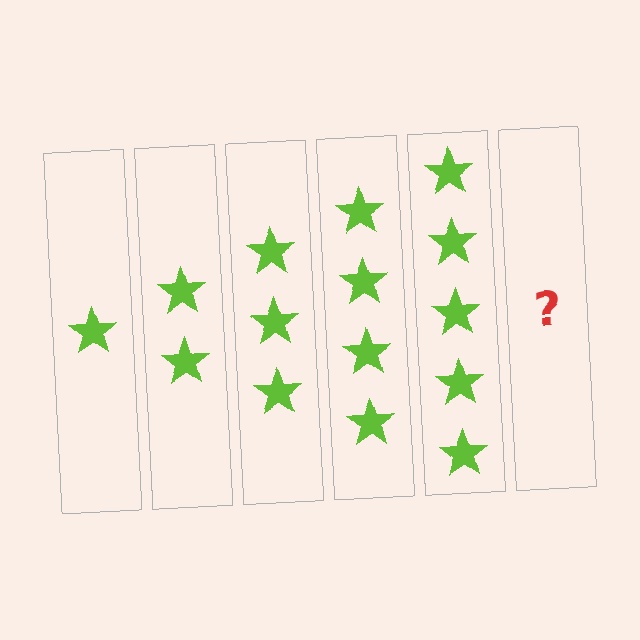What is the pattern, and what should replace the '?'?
The pattern is that each step adds one more star. The '?' should be 6 stars.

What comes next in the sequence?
The next element should be 6 stars.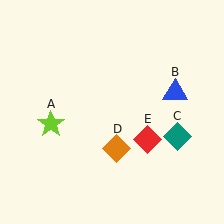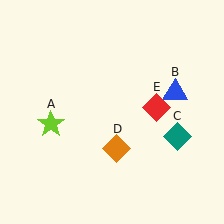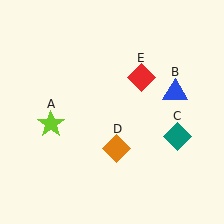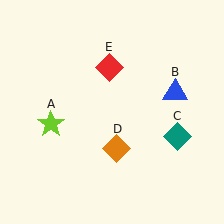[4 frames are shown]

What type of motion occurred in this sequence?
The red diamond (object E) rotated counterclockwise around the center of the scene.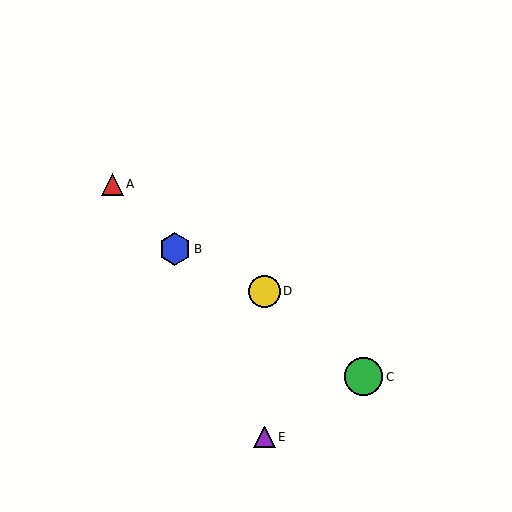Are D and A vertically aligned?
No, D is at x≈264 and A is at x≈112.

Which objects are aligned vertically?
Objects D, E are aligned vertically.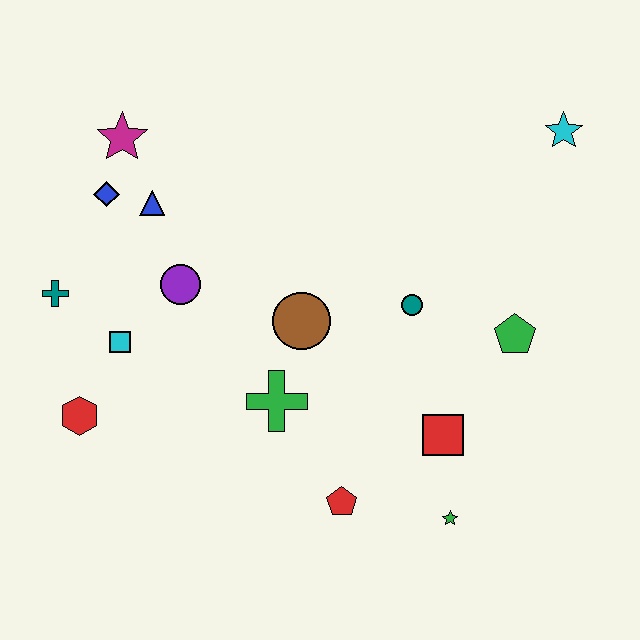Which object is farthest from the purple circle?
The cyan star is farthest from the purple circle.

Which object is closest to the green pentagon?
The teal circle is closest to the green pentagon.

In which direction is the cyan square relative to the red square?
The cyan square is to the left of the red square.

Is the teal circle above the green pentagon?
Yes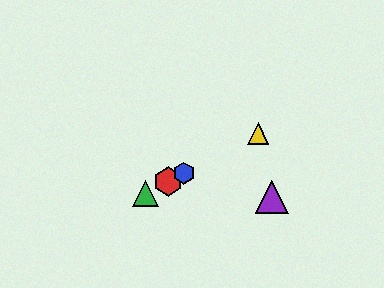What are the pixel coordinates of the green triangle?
The green triangle is at (146, 193).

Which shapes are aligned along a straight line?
The red hexagon, the blue hexagon, the green triangle, the yellow triangle are aligned along a straight line.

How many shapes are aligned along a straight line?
4 shapes (the red hexagon, the blue hexagon, the green triangle, the yellow triangle) are aligned along a straight line.